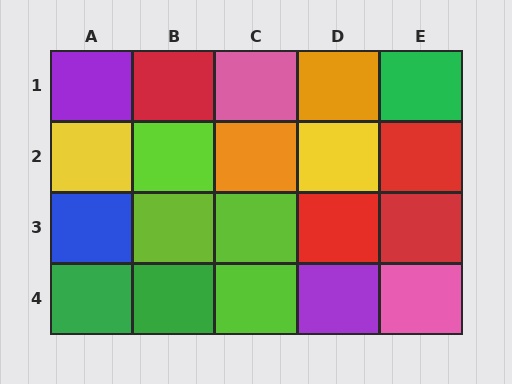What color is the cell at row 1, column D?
Orange.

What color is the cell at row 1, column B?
Red.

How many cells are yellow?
2 cells are yellow.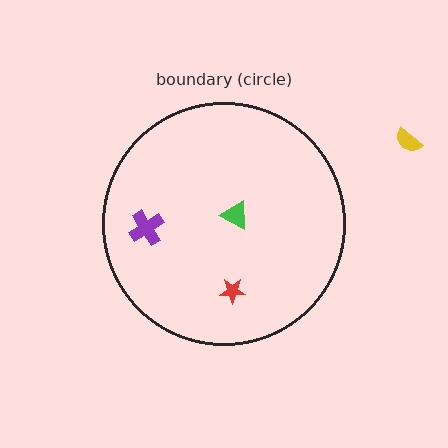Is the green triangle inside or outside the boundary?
Inside.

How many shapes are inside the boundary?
3 inside, 1 outside.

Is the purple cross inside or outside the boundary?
Inside.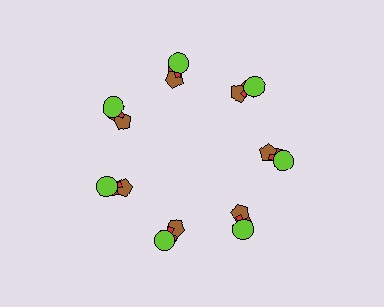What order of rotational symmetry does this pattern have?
This pattern has 7-fold rotational symmetry.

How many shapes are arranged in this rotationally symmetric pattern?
There are 21 shapes, arranged in 7 groups of 3.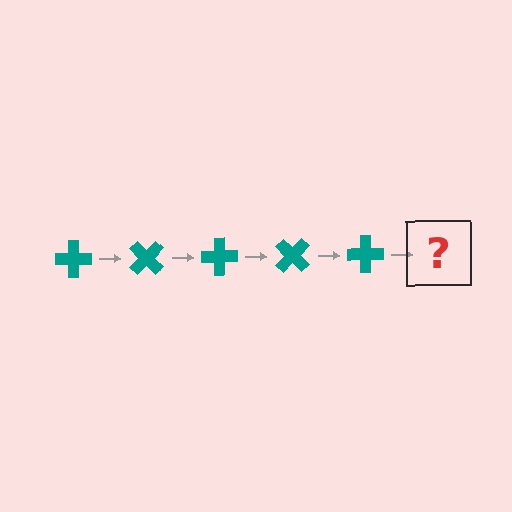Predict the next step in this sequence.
The next step is a teal cross rotated 225 degrees.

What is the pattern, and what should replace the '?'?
The pattern is that the cross rotates 45 degrees each step. The '?' should be a teal cross rotated 225 degrees.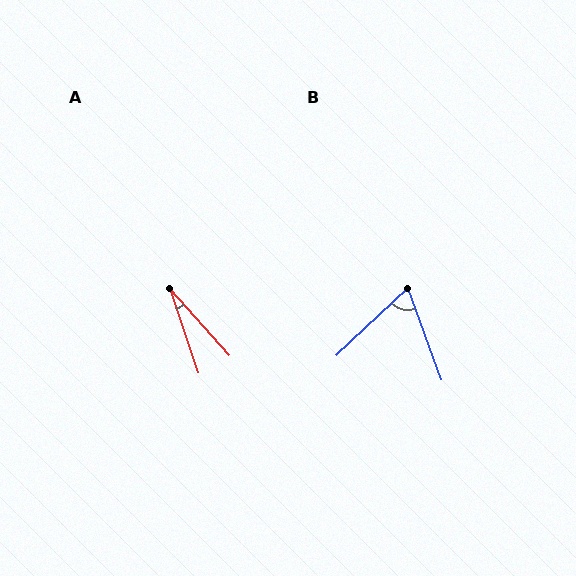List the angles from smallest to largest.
A (24°), B (67°).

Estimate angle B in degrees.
Approximately 67 degrees.